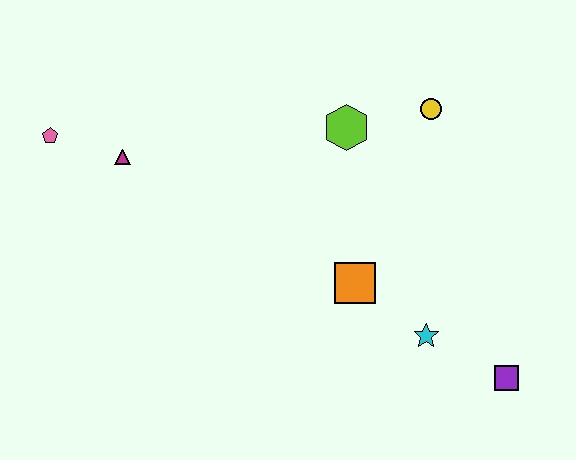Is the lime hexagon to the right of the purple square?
No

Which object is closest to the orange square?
The cyan star is closest to the orange square.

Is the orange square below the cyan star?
No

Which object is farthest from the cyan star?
The pink pentagon is farthest from the cyan star.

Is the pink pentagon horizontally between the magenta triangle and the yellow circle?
No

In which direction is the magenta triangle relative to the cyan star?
The magenta triangle is to the left of the cyan star.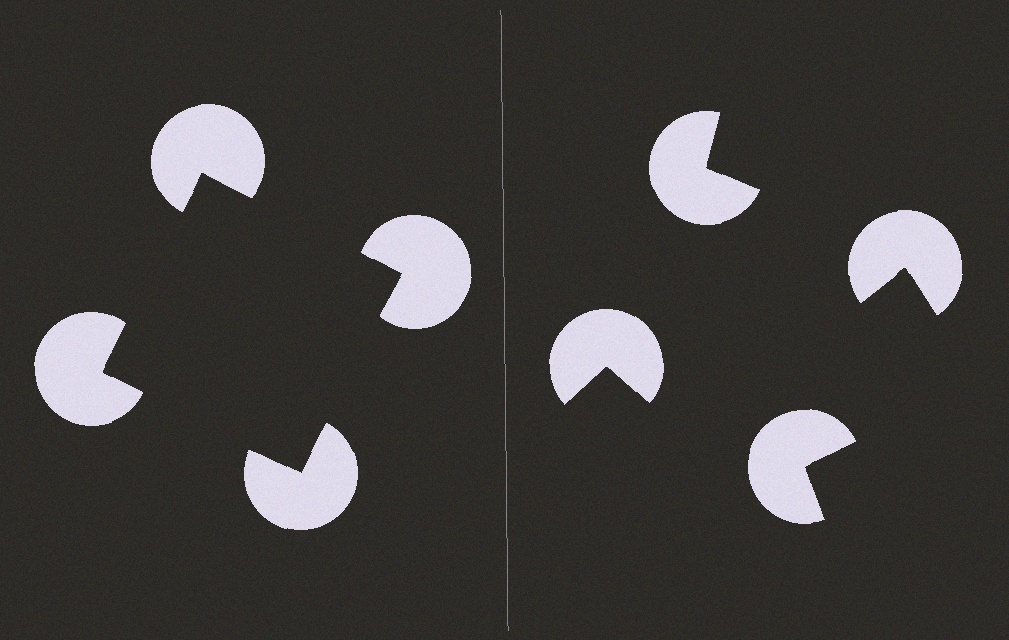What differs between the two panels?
The pac-man discs are positioned identically on both sides; only the wedge orientations differ. On the left they align to a square; on the right they are misaligned.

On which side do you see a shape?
An illusory square appears on the left side. On the right side the wedge cuts are rotated, so no coherent shape forms.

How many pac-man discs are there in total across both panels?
8 — 4 on each side.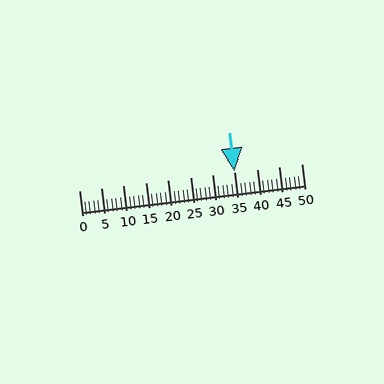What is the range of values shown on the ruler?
The ruler shows values from 0 to 50.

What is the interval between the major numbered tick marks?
The major tick marks are spaced 5 units apart.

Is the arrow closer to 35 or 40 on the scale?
The arrow is closer to 35.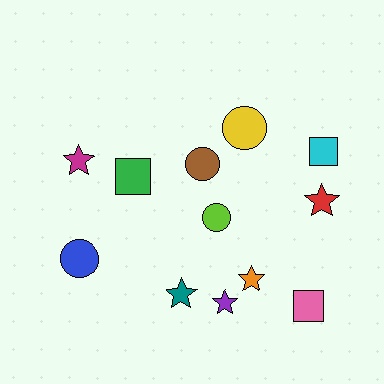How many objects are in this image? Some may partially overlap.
There are 12 objects.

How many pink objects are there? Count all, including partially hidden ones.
There is 1 pink object.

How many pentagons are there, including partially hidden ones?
There are no pentagons.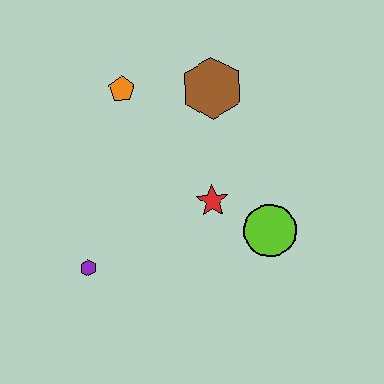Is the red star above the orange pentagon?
No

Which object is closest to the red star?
The lime circle is closest to the red star.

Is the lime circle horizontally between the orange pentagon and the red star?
No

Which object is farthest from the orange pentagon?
The lime circle is farthest from the orange pentagon.